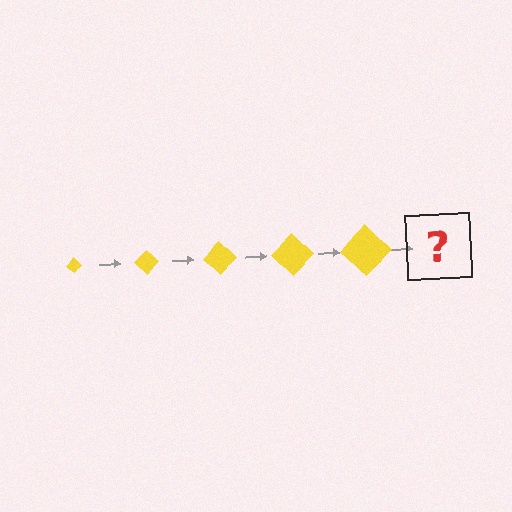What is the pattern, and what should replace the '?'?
The pattern is that the diamond gets progressively larger each step. The '?' should be a yellow diamond, larger than the previous one.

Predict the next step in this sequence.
The next step is a yellow diamond, larger than the previous one.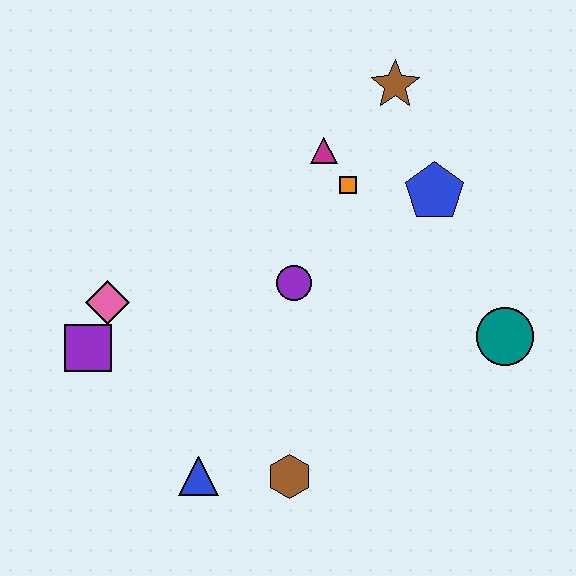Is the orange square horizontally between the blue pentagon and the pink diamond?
Yes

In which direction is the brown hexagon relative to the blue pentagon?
The brown hexagon is below the blue pentagon.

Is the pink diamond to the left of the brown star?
Yes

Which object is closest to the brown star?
The magenta triangle is closest to the brown star.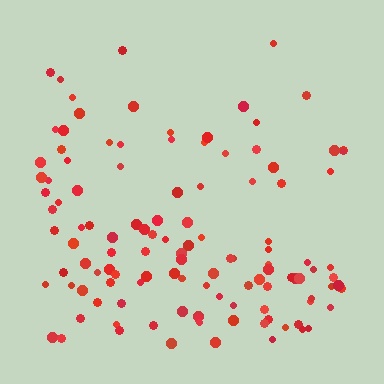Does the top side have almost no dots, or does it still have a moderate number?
Still a moderate number, just noticeably fewer than the bottom.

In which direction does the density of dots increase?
From top to bottom, with the bottom side densest.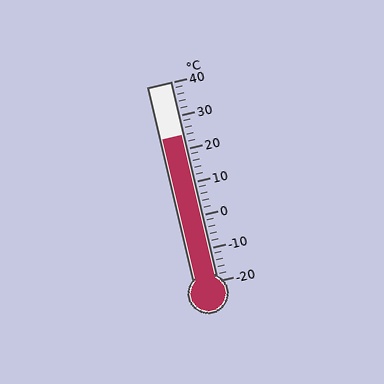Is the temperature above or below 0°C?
The temperature is above 0°C.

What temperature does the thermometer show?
The thermometer shows approximately 24°C.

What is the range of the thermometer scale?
The thermometer scale ranges from -20°C to 40°C.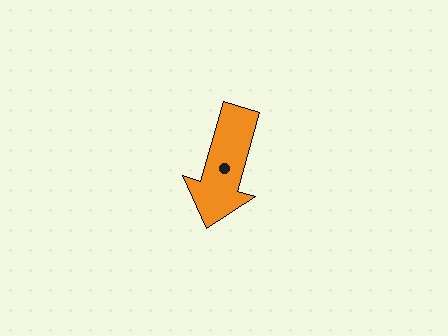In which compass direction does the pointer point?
South.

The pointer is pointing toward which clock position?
Roughly 7 o'clock.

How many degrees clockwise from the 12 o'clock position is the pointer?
Approximately 196 degrees.